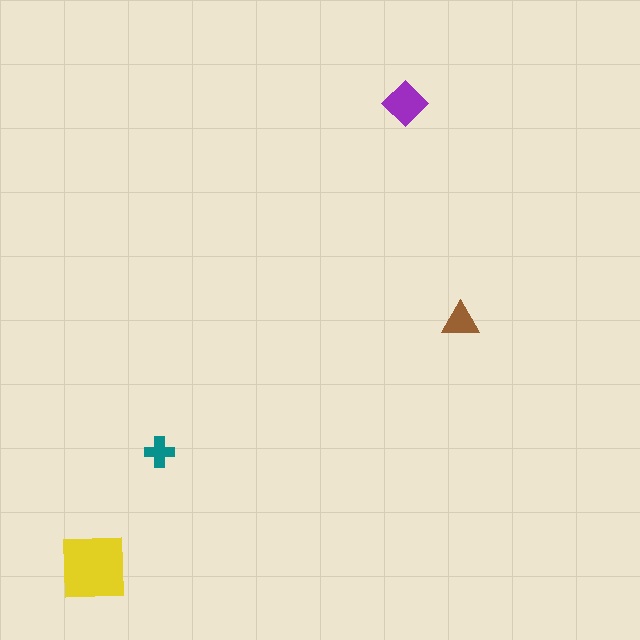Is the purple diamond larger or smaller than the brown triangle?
Larger.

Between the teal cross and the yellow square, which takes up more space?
The yellow square.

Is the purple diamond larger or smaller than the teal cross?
Larger.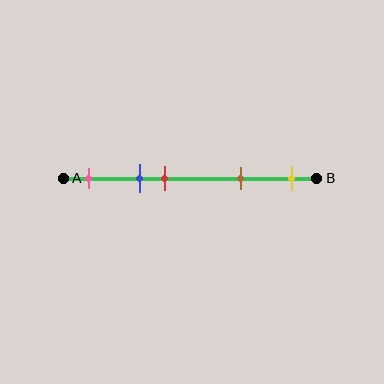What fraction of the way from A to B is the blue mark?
The blue mark is approximately 30% (0.3) of the way from A to B.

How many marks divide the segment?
There are 5 marks dividing the segment.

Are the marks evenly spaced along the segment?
No, the marks are not evenly spaced.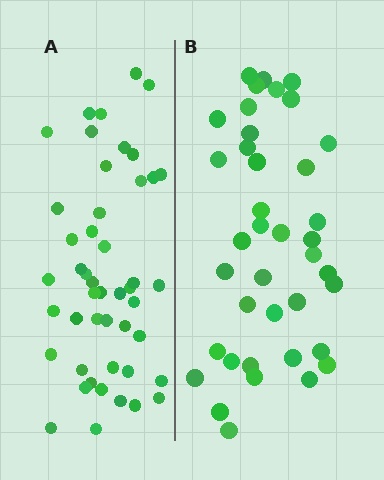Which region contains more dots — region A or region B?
Region A (the left region) has more dots.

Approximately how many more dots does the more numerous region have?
Region A has roughly 8 or so more dots than region B.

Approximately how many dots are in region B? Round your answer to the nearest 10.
About 40 dots. (The exact count is 39, which rounds to 40.)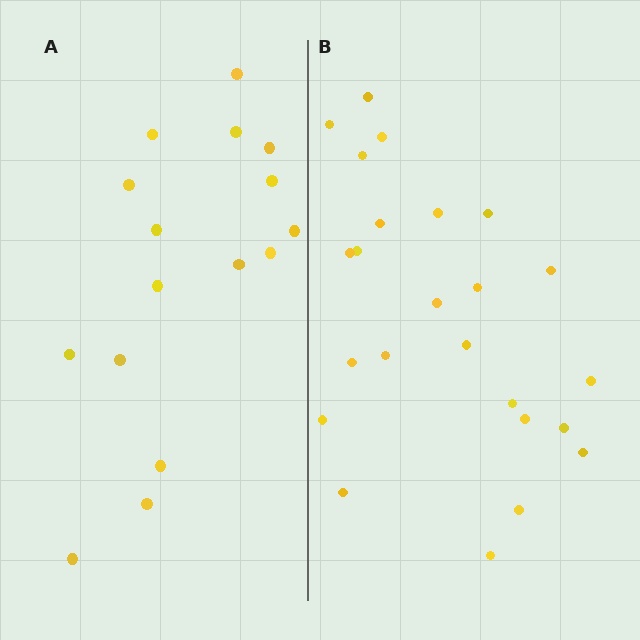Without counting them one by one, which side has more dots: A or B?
Region B (the right region) has more dots.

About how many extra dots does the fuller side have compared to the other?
Region B has roughly 8 or so more dots than region A.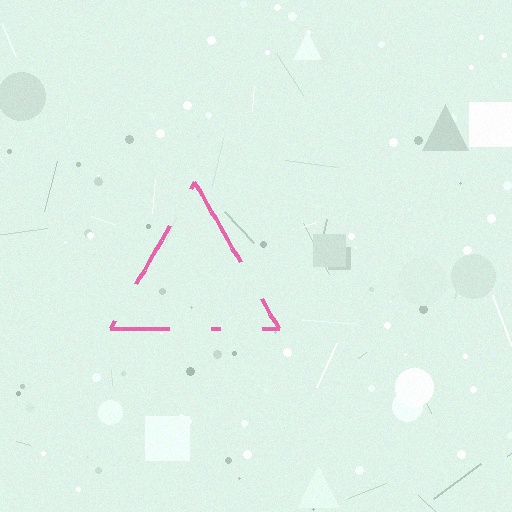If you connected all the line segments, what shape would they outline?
They would outline a triangle.